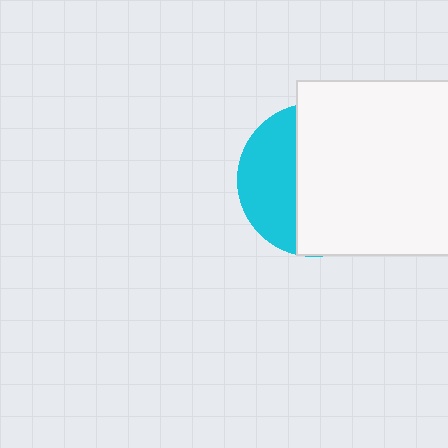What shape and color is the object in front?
The object in front is a white rectangle.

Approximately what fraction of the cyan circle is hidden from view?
Roughly 65% of the cyan circle is hidden behind the white rectangle.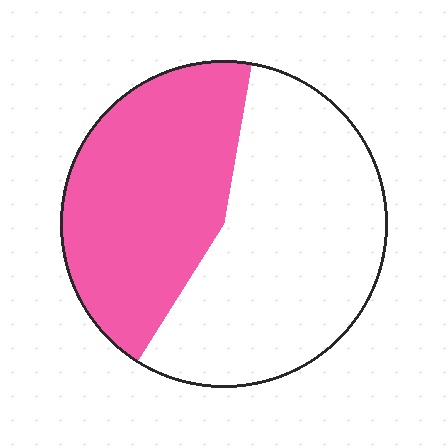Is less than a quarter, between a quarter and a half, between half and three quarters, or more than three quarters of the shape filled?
Between a quarter and a half.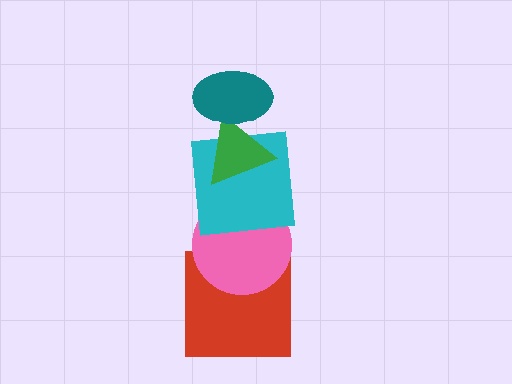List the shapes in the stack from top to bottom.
From top to bottom: the teal ellipse, the green triangle, the cyan square, the pink circle, the red square.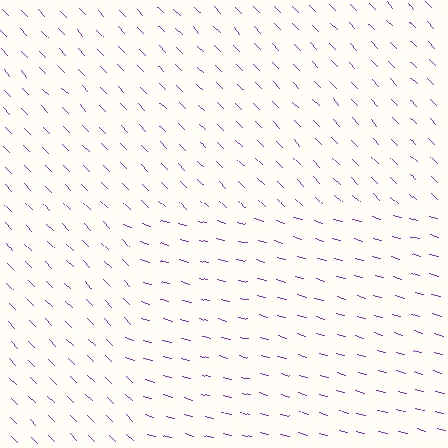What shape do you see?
I see a rectangle.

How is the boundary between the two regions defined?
The boundary is defined purely by a change in line orientation (approximately 30 degrees difference). All lines are the same color and thickness.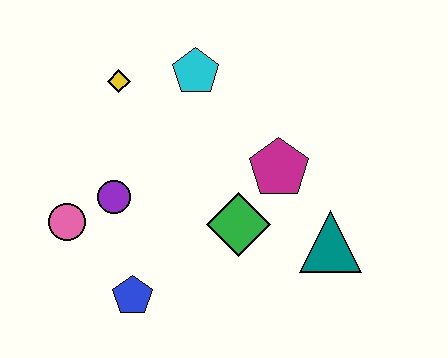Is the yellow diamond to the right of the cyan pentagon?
No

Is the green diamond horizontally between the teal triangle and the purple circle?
Yes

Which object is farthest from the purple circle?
The teal triangle is farthest from the purple circle.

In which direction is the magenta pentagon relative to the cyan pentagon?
The magenta pentagon is below the cyan pentagon.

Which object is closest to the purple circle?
The pink circle is closest to the purple circle.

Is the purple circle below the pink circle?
No